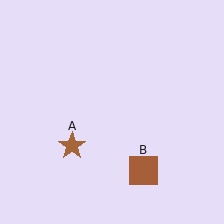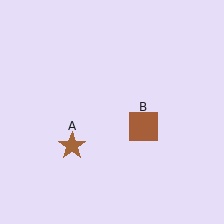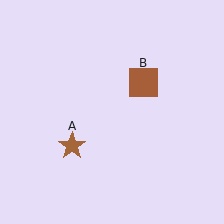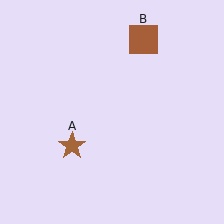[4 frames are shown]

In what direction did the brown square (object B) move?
The brown square (object B) moved up.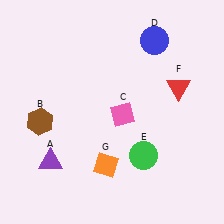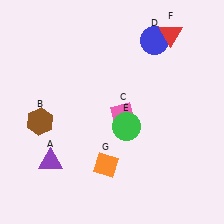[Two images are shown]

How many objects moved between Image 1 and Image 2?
2 objects moved between the two images.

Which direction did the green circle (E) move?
The green circle (E) moved up.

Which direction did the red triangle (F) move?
The red triangle (F) moved up.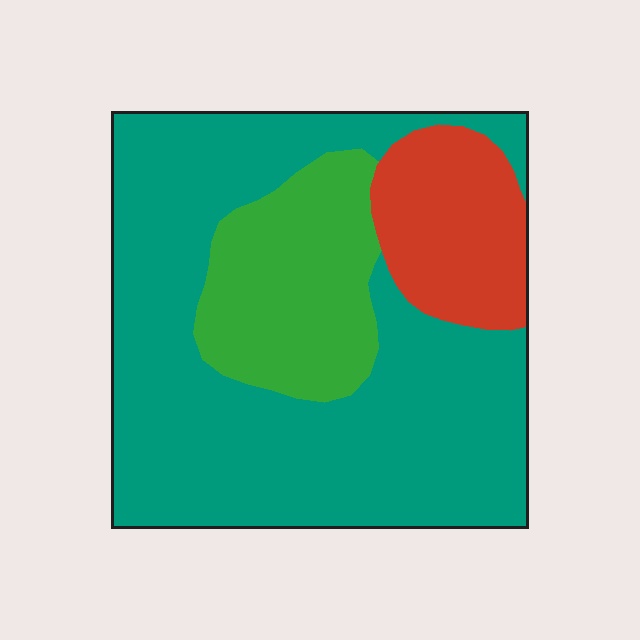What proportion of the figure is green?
Green covers about 20% of the figure.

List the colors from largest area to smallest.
From largest to smallest: teal, green, red.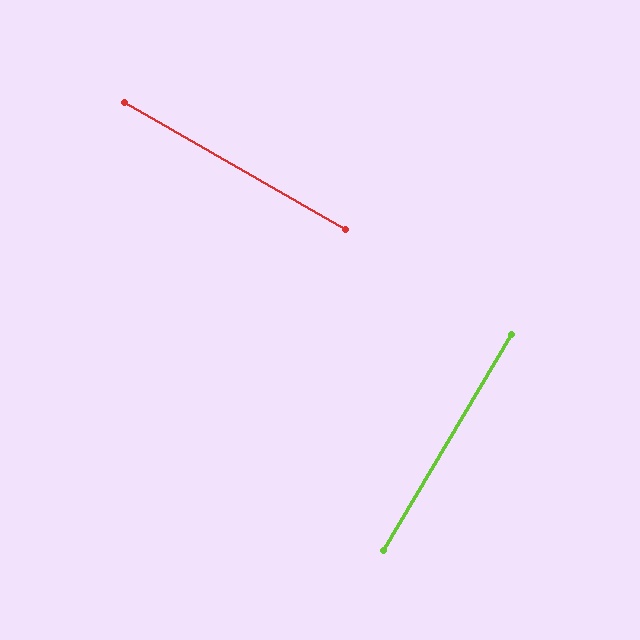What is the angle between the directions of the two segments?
Approximately 89 degrees.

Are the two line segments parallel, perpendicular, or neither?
Perpendicular — they meet at approximately 89°.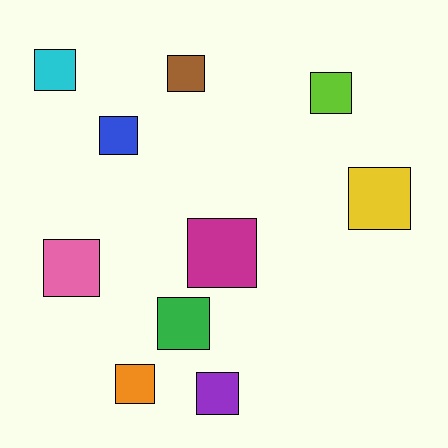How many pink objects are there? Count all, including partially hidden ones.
There is 1 pink object.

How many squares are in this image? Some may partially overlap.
There are 10 squares.